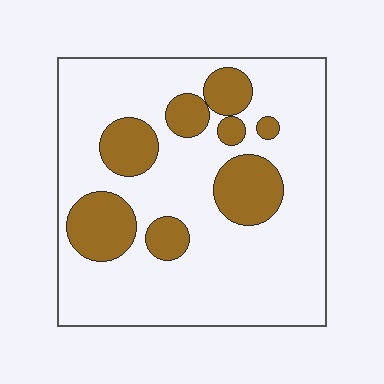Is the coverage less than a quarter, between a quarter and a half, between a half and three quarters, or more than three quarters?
Less than a quarter.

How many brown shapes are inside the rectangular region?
8.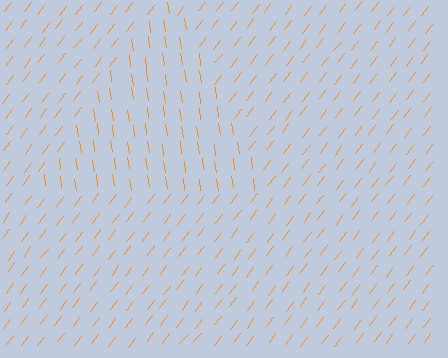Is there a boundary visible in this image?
Yes, there is a texture boundary formed by a change in line orientation.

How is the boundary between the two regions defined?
The boundary is defined purely by a change in line orientation (approximately 45 degrees difference). All lines are the same color and thickness.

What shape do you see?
I see a triangle.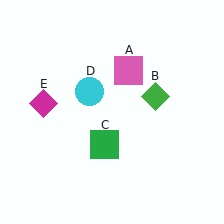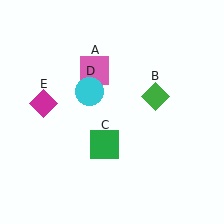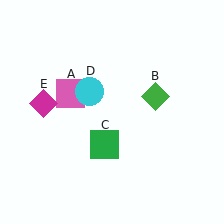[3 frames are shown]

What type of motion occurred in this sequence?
The pink square (object A) rotated counterclockwise around the center of the scene.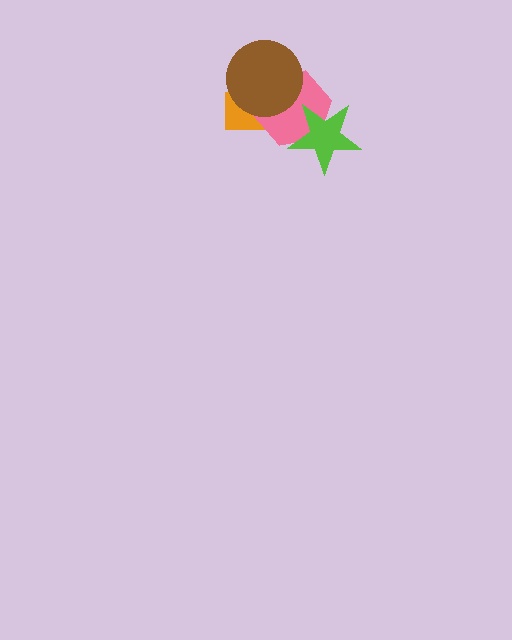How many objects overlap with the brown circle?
2 objects overlap with the brown circle.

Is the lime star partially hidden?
No, no other shape covers it.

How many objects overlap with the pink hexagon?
3 objects overlap with the pink hexagon.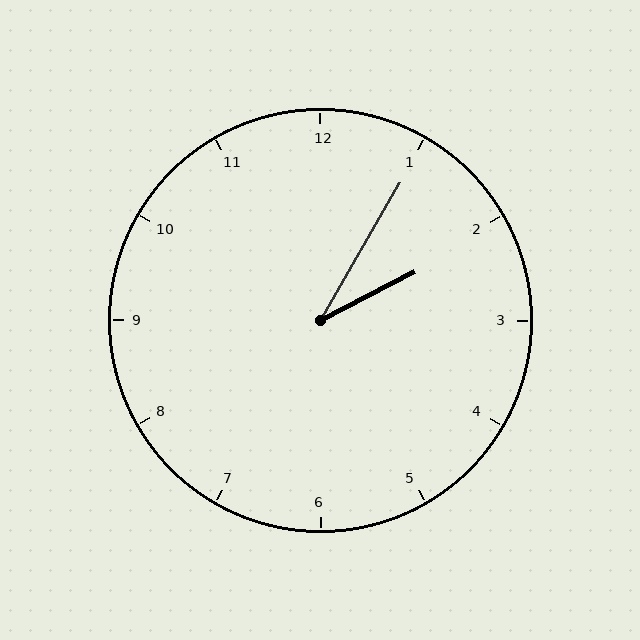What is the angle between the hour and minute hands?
Approximately 32 degrees.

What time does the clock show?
2:05.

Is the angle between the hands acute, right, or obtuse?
It is acute.